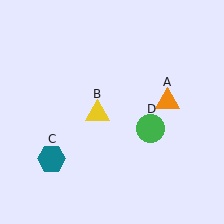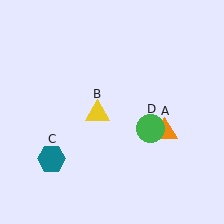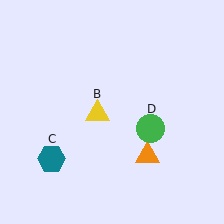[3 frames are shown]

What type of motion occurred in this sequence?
The orange triangle (object A) rotated clockwise around the center of the scene.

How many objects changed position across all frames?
1 object changed position: orange triangle (object A).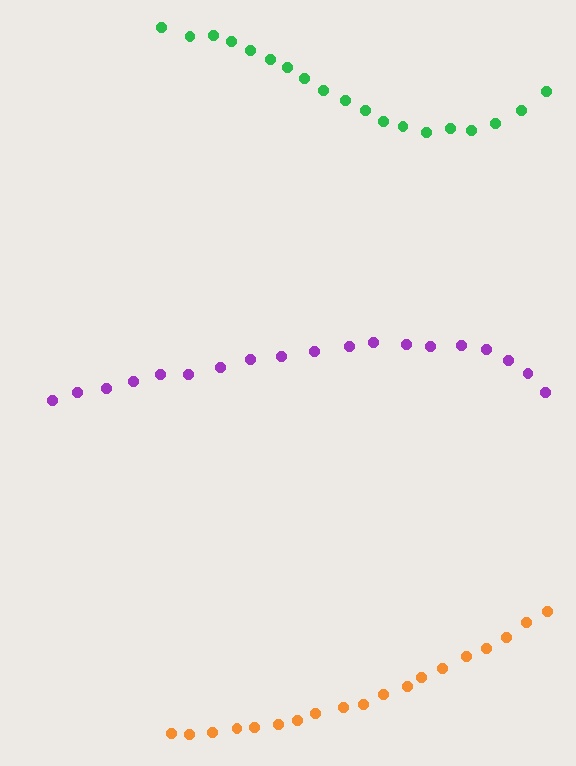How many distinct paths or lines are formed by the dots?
There are 3 distinct paths.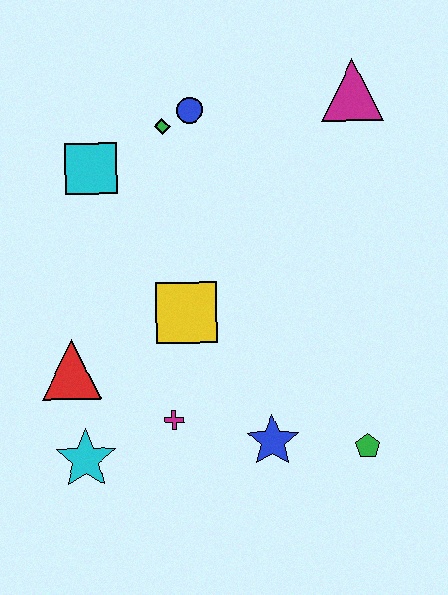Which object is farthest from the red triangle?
The magenta triangle is farthest from the red triangle.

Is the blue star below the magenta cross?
Yes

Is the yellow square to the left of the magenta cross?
No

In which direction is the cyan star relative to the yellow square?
The cyan star is below the yellow square.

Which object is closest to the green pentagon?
The blue star is closest to the green pentagon.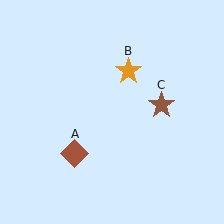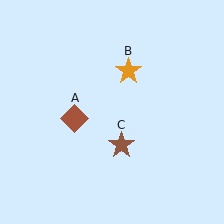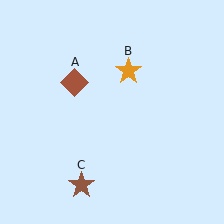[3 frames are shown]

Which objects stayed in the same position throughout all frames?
Orange star (object B) remained stationary.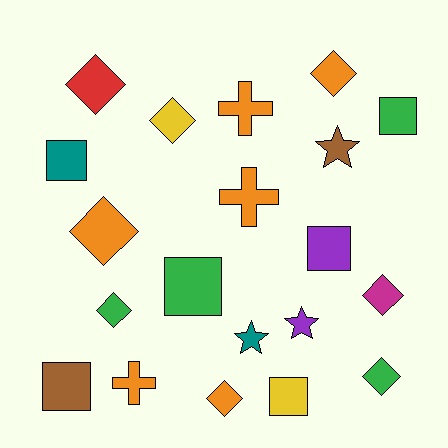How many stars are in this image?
There are 3 stars.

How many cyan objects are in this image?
There are no cyan objects.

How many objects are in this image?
There are 20 objects.